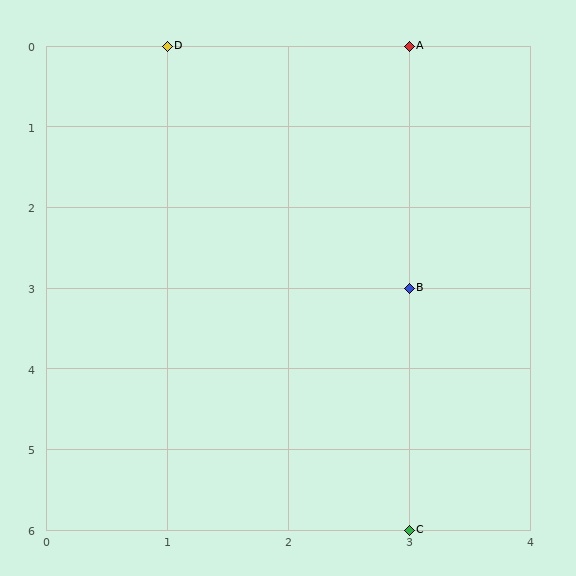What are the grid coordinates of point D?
Point D is at grid coordinates (1, 0).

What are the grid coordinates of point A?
Point A is at grid coordinates (3, 0).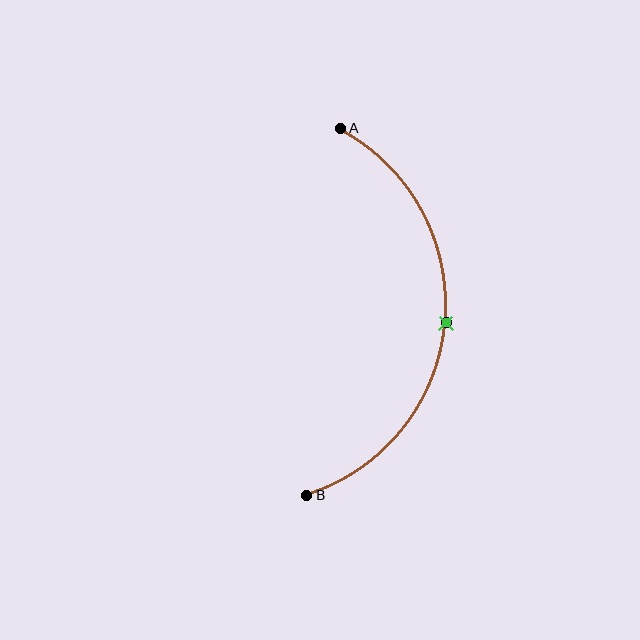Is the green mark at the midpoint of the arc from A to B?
Yes. The green mark lies on the arc at equal arc-length from both A and B — it is the arc midpoint.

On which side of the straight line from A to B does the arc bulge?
The arc bulges to the right of the straight line connecting A and B.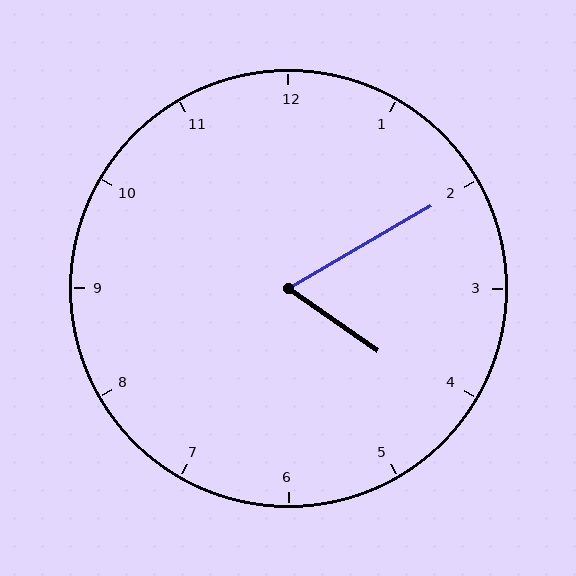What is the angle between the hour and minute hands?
Approximately 65 degrees.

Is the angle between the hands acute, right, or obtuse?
It is acute.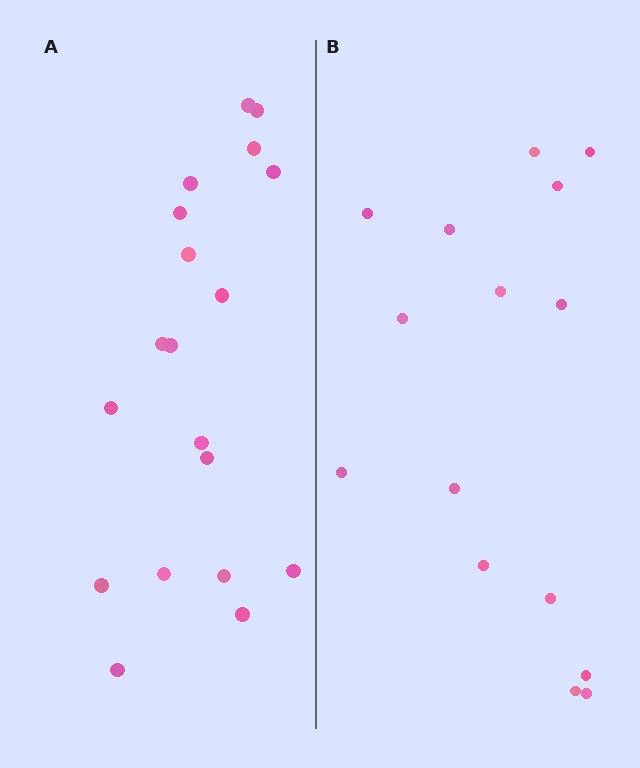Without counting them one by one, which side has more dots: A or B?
Region A (the left region) has more dots.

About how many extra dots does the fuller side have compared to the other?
Region A has about 4 more dots than region B.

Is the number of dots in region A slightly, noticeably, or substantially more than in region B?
Region A has noticeably more, but not dramatically so. The ratio is roughly 1.3 to 1.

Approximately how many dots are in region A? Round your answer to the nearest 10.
About 20 dots. (The exact count is 19, which rounds to 20.)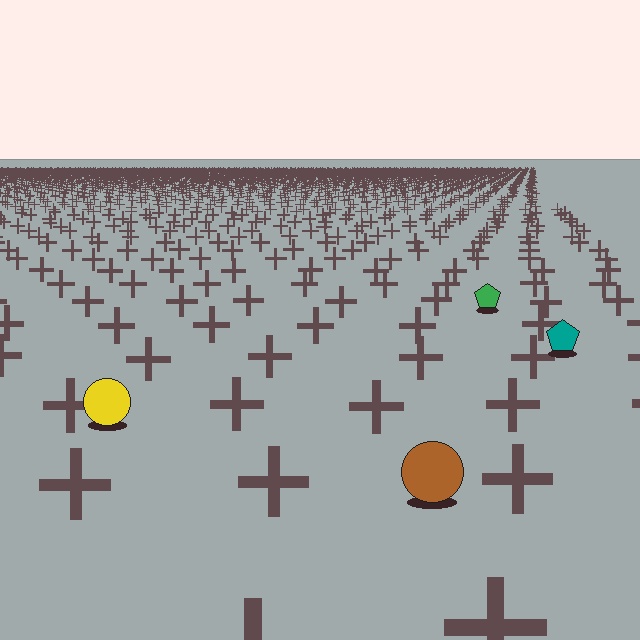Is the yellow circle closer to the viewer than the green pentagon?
Yes. The yellow circle is closer — you can tell from the texture gradient: the ground texture is coarser near it.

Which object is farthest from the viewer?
The green pentagon is farthest from the viewer. It appears smaller and the ground texture around it is denser.